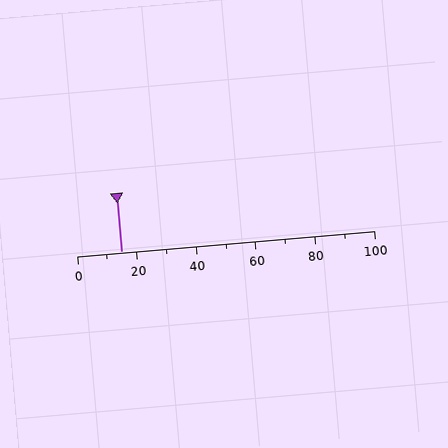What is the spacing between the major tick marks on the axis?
The major ticks are spaced 20 apart.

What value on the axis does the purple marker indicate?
The marker indicates approximately 15.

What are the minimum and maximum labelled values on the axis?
The axis runs from 0 to 100.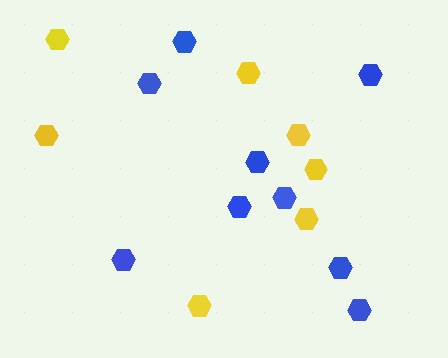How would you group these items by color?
There are 2 groups: one group of blue hexagons (9) and one group of yellow hexagons (7).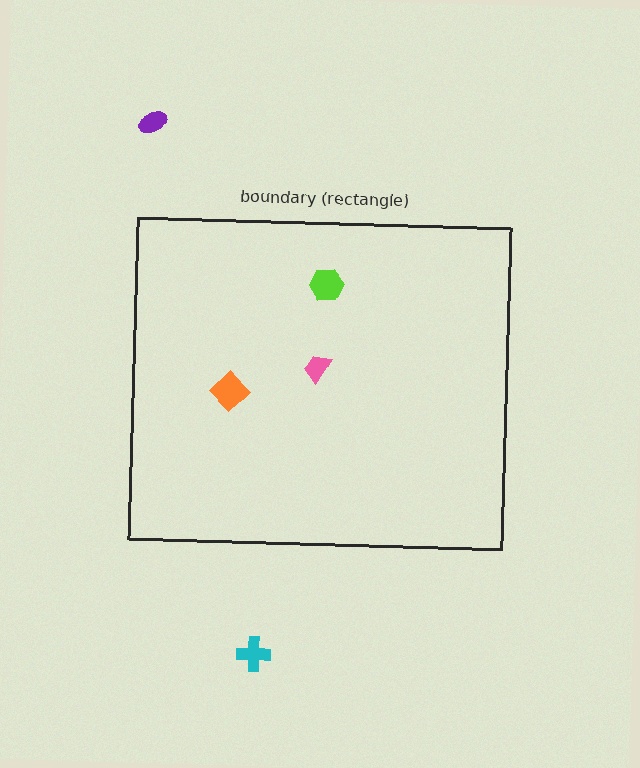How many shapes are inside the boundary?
3 inside, 2 outside.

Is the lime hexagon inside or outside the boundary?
Inside.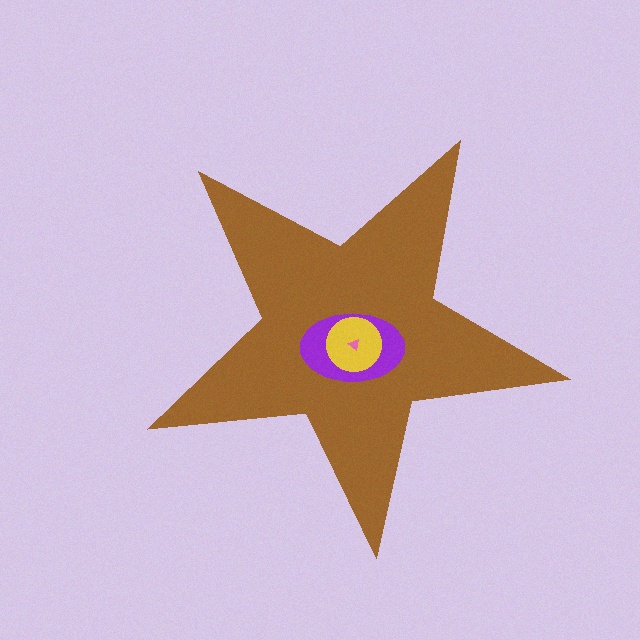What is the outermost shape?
The brown star.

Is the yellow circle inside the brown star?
Yes.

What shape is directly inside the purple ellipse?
The yellow circle.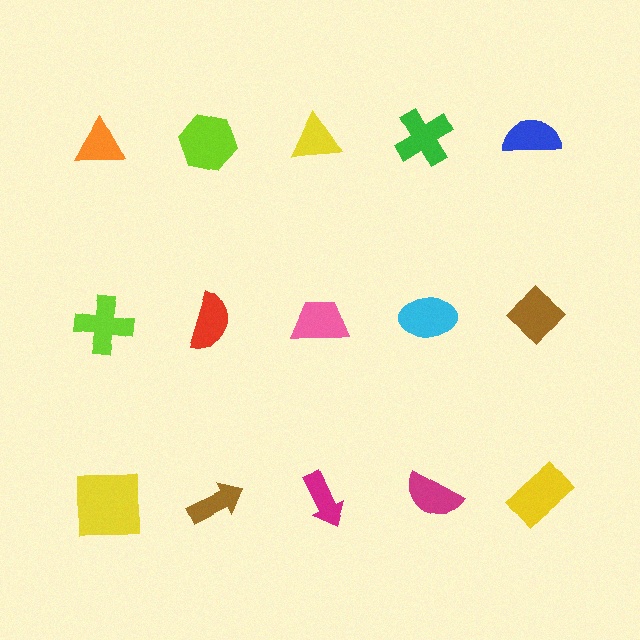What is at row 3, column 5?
A yellow rectangle.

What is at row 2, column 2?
A red semicircle.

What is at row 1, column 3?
A yellow triangle.